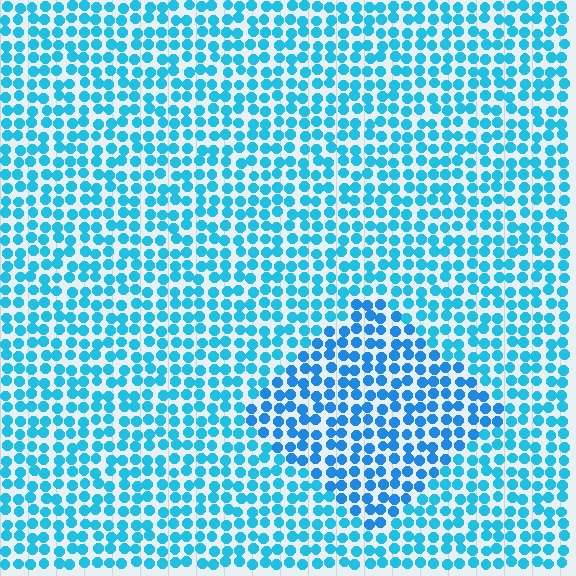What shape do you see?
I see a diamond.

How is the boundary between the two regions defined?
The boundary is defined purely by a slight shift in hue (about 18 degrees). Spacing, size, and orientation are identical on both sides.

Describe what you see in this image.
The image is filled with small cyan elements in a uniform arrangement. A diamond-shaped region is visible where the elements are tinted to a slightly different hue, forming a subtle color boundary.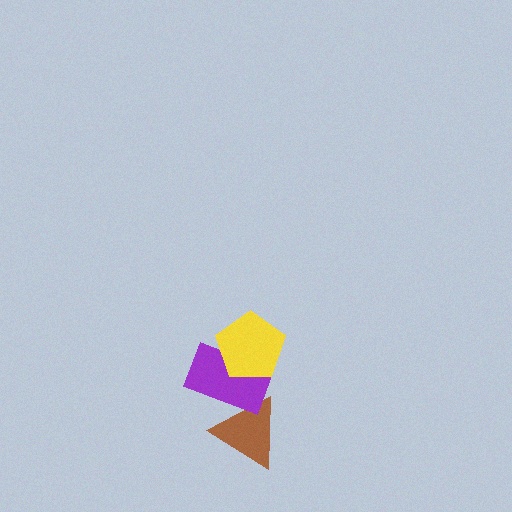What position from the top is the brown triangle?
The brown triangle is 3rd from the top.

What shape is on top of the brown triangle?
The purple rectangle is on top of the brown triangle.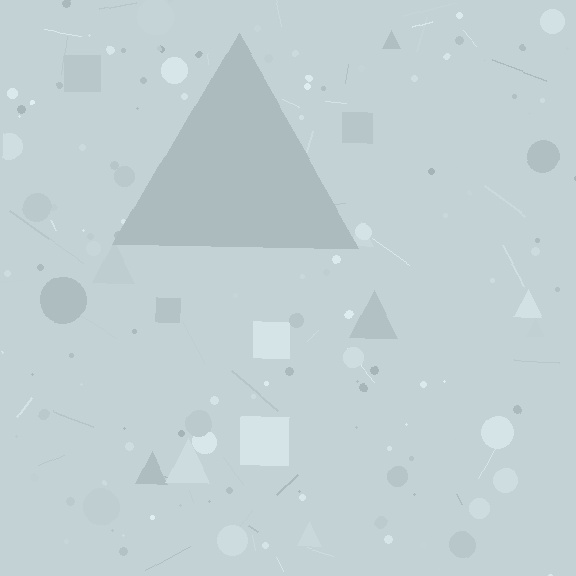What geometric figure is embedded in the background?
A triangle is embedded in the background.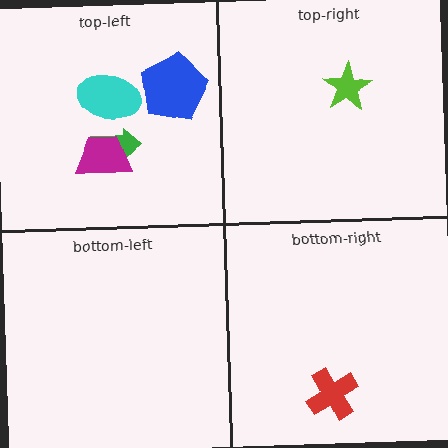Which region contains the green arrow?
The top-left region.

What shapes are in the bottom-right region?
The red cross.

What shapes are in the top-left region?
The green arrow, the magenta trapezoid, the cyan ellipse, the blue pentagon.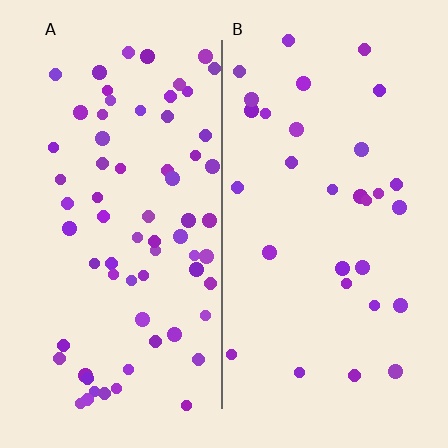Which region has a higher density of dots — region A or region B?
A (the left).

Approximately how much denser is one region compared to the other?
Approximately 2.2× — region A over region B.